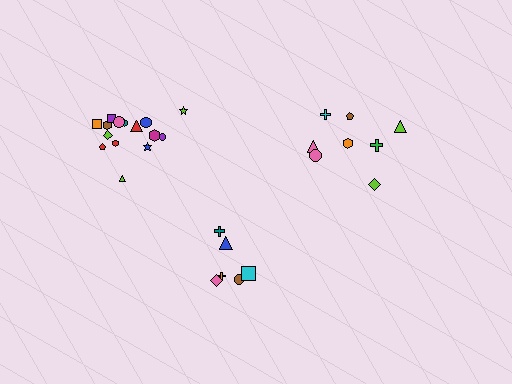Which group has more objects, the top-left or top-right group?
The top-left group.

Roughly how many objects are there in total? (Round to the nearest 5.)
Roughly 30 objects in total.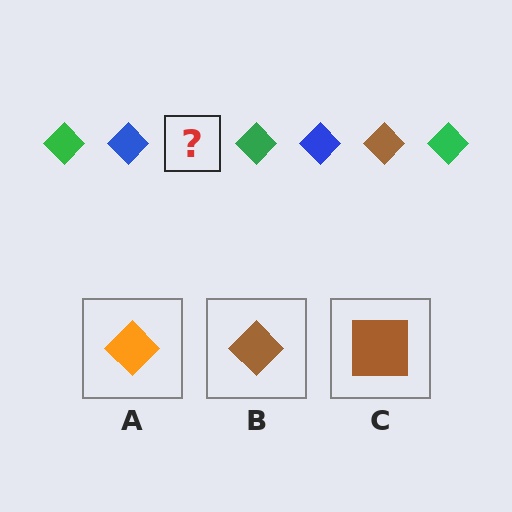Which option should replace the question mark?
Option B.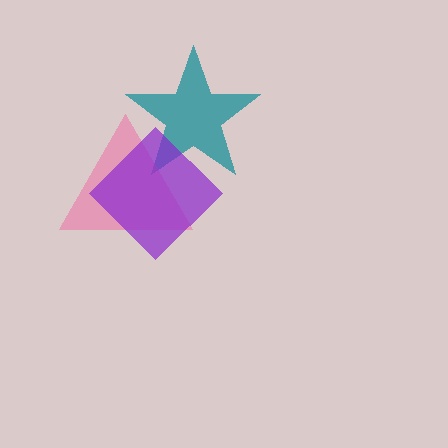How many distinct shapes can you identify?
There are 3 distinct shapes: a teal star, a pink triangle, a purple diamond.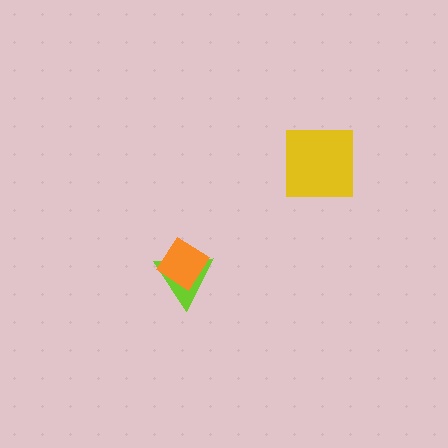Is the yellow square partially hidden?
No, no other shape covers it.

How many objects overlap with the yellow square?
0 objects overlap with the yellow square.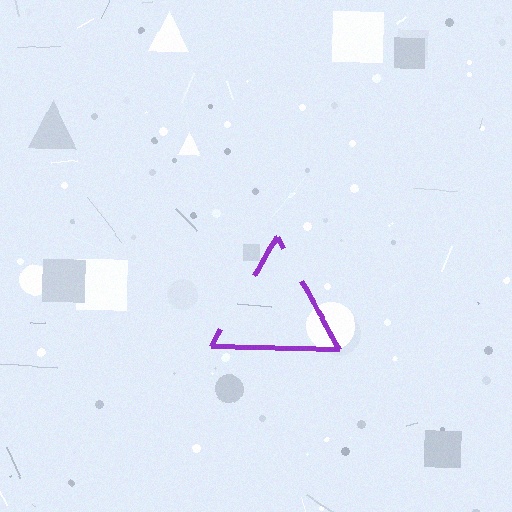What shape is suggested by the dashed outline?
The dashed outline suggests a triangle.